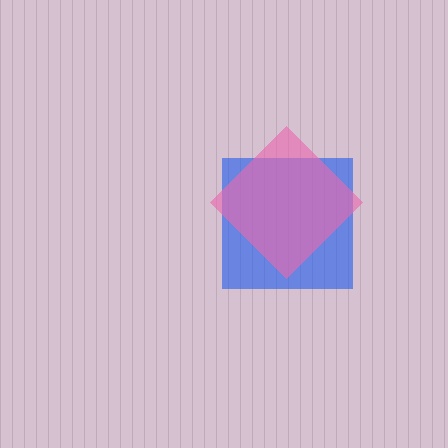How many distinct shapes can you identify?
There are 2 distinct shapes: a blue square, a pink diamond.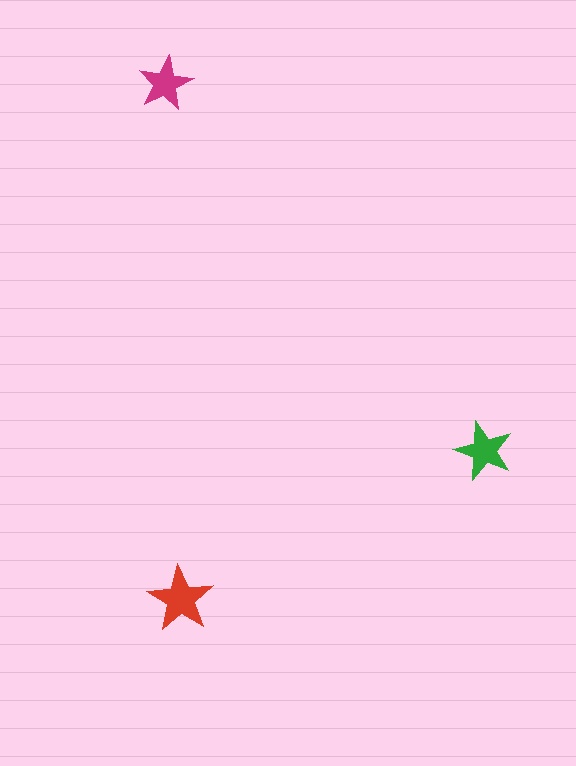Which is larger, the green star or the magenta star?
The green one.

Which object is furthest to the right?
The green star is rightmost.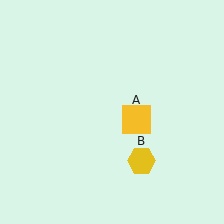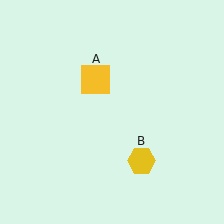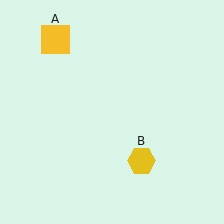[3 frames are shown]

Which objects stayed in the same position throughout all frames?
Yellow hexagon (object B) remained stationary.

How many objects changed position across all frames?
1 object changed position: yellow square (object A).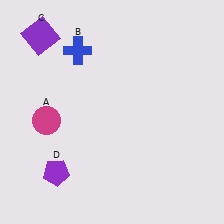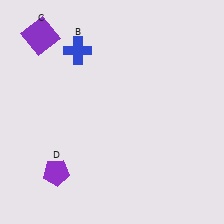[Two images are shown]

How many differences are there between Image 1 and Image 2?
There is 1 difference between the two images.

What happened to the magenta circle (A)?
The magenta circle (A) was removed in Image 2. It was in the bottom-left area of Image 1.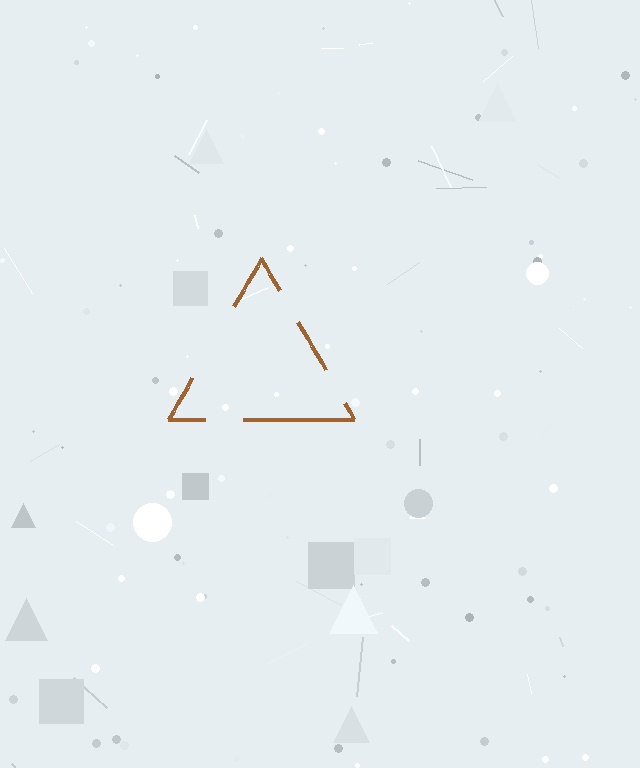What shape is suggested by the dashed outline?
The dashed outline suggests a triangle.